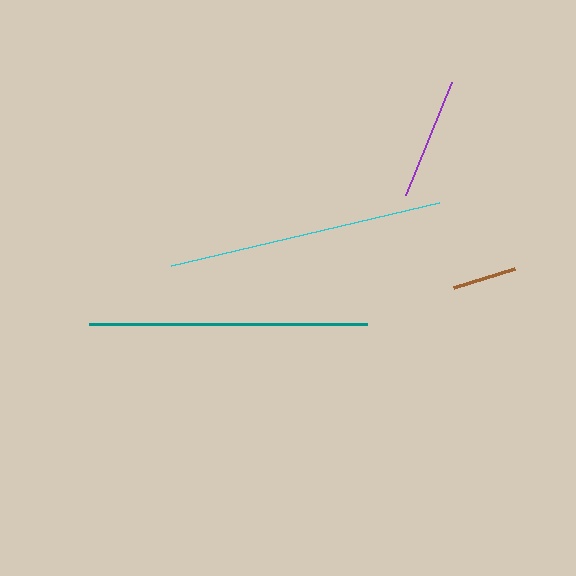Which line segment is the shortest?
The brown line is the shortest at approximately 64 pixels.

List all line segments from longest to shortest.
From longest to shortest: teal, cyan, purple, brown.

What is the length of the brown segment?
The brown segment is approximately 64 pixels long.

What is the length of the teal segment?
The teal segment is approximately 278 pixels long.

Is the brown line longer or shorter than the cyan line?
The cyan line is longer than the brown line.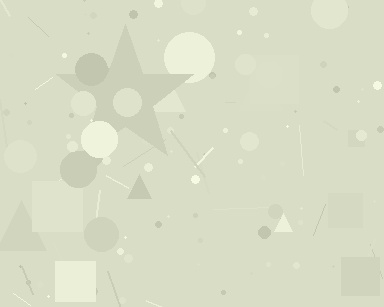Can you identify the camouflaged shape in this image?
The camouflaged shape is a star.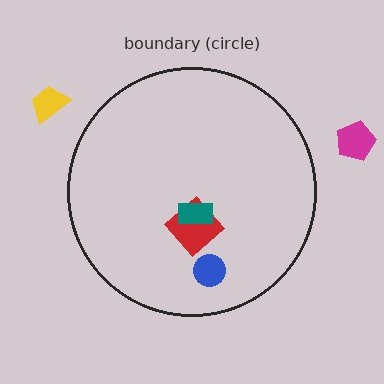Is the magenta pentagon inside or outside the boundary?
Outside.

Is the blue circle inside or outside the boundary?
Inside.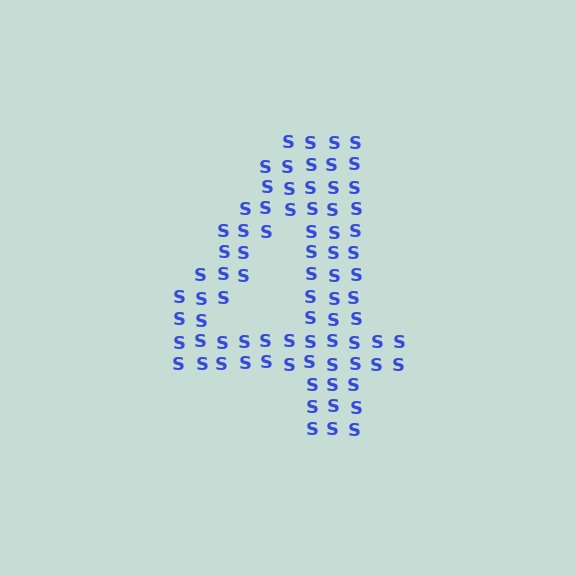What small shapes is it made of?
It is made of small letter S's.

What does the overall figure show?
The overall figure shows the digit 4.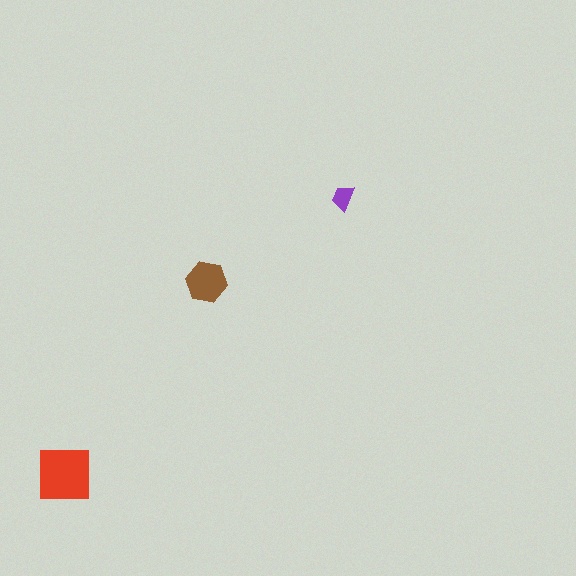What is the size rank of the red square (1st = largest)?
1st.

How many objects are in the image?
There are 3 objects in the image.